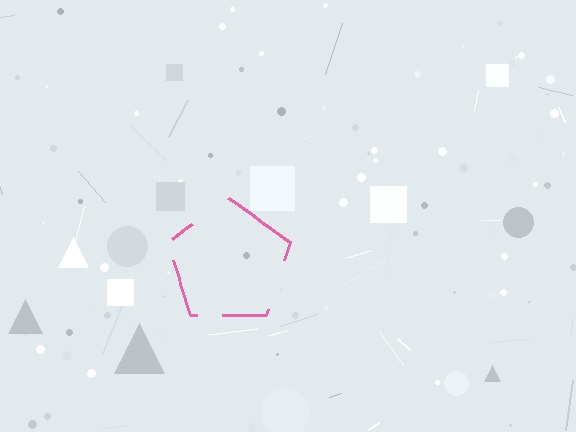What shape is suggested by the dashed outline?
The dashed outline suggests a pentagon.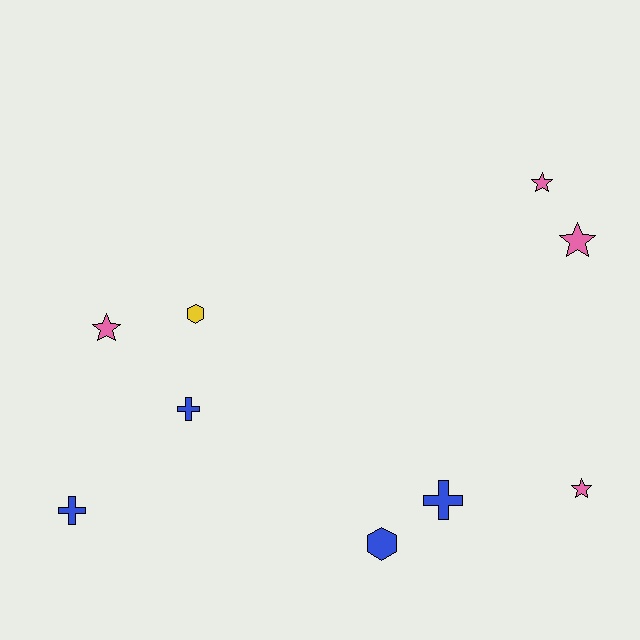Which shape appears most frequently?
Star, with 4 objects.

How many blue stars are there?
There are no blue stars.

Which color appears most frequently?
Blue, with 4 objects.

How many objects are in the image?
There are 9 objects.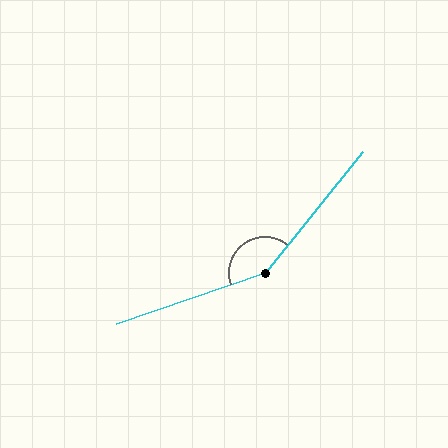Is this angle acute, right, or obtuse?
It is obtuse.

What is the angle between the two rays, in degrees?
Approximately 148 degrees.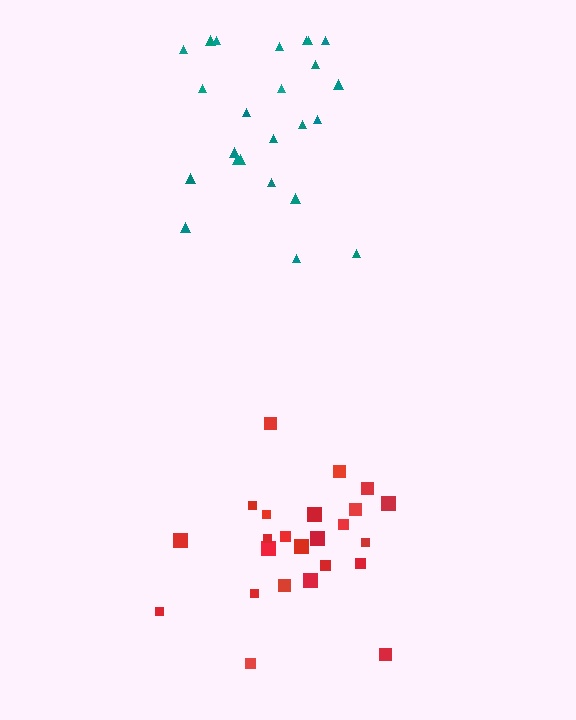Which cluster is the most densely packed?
Red.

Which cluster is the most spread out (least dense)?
Teal.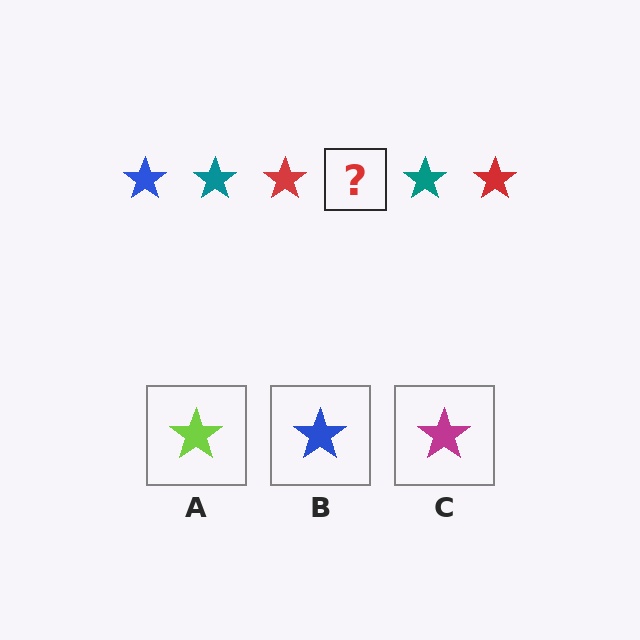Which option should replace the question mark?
Option B.